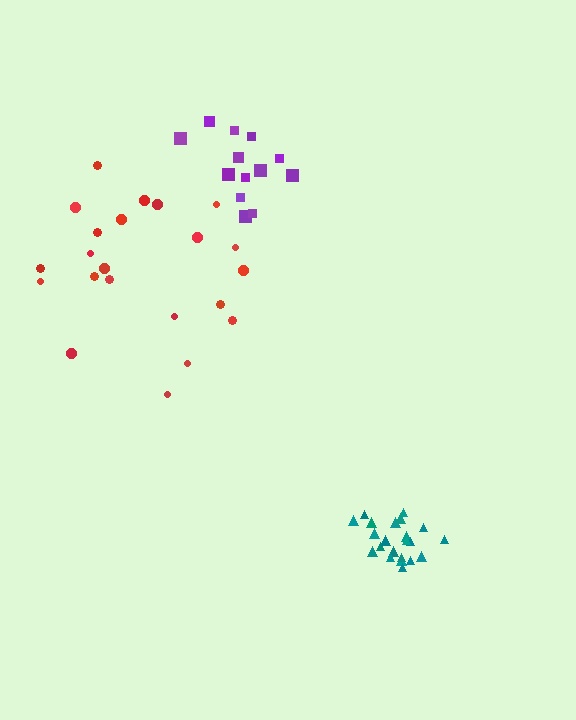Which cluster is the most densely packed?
Teal.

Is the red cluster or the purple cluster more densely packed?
Purple.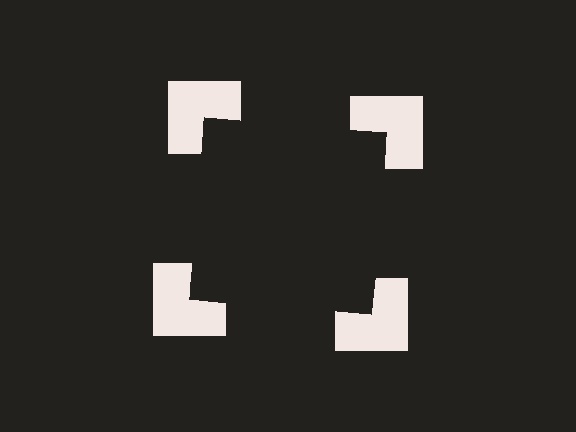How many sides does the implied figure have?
4 sides.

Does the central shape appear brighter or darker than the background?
It typically appears slightly darker than the background, even though no actual brightness change is drawn.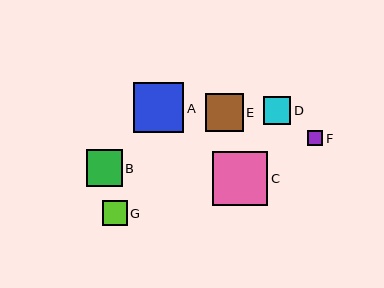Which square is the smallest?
Square F is the smallest with a size of approximately 15 pixels.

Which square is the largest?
Square C is the largest with a size of approximately 55 pixels.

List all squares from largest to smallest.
From largest to smallest: C, A, E, B, D, G, F.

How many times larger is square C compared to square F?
Square C is approximately 3.6 times the size of square F.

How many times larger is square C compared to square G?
Square C is approximately 2.2 times the size of square G.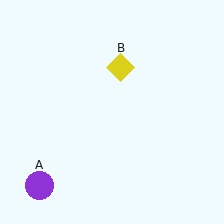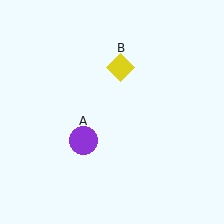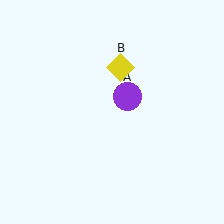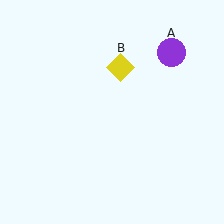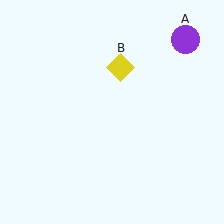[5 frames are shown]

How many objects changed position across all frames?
1 object changed position: purple circle (object A).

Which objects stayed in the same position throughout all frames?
Yellow diamond (object B) remained stationary.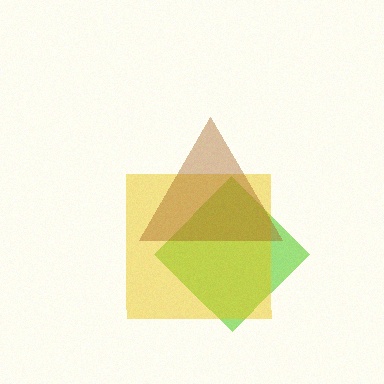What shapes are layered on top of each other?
The layered shapes are: a lime diamond, a yellow square, a brown triangle.